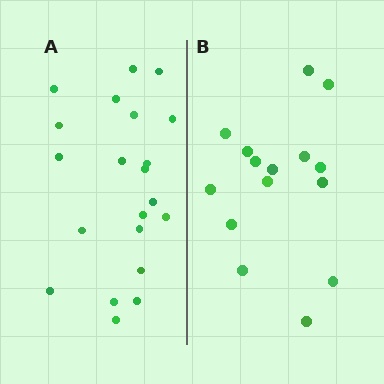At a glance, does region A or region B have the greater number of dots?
Region A (the left region) has more dots.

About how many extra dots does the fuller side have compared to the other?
Region A has about 6 more dots than region B.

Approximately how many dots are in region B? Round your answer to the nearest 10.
About 20 dots. (The exact count is 15, which rounds to 20.)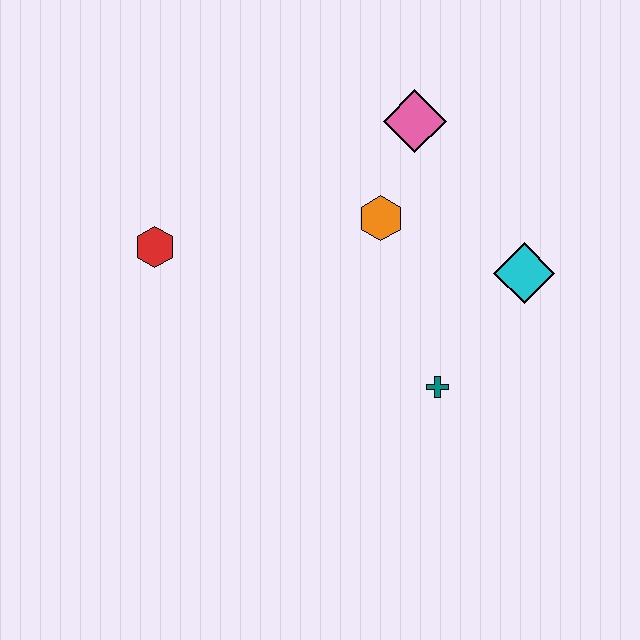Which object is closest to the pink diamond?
The orange hexagon is closest to the pink diamond.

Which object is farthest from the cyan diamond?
The red hexagon is farthest from the cyan diamond.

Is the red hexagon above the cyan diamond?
Yes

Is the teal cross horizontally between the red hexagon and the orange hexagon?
No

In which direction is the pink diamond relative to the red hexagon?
The pink diamond is to the right of the red hexagon.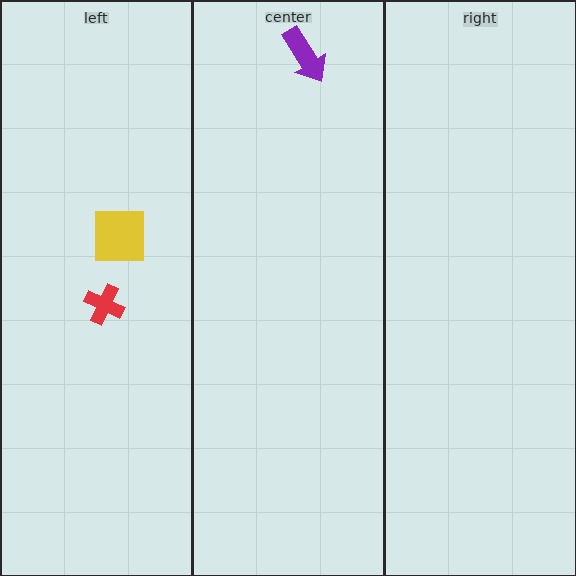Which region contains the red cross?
The left region.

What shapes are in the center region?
The purple arrow.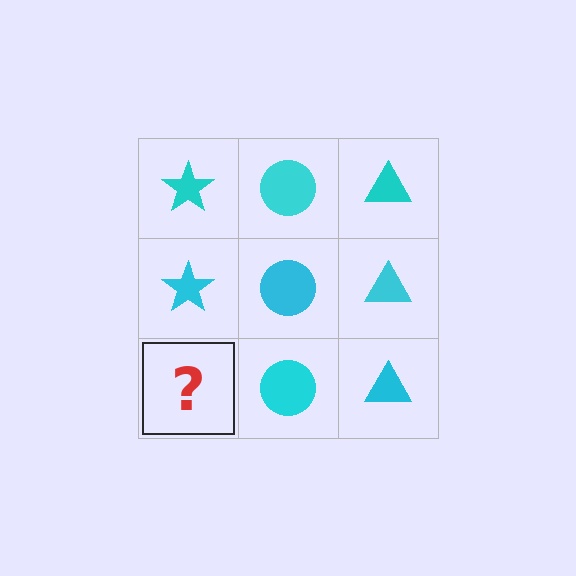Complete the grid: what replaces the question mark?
The question mark should be replaced with a cyan star.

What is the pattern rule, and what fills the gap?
The rule is that each column has a consistent shape. The gap should be filled with a cyan star.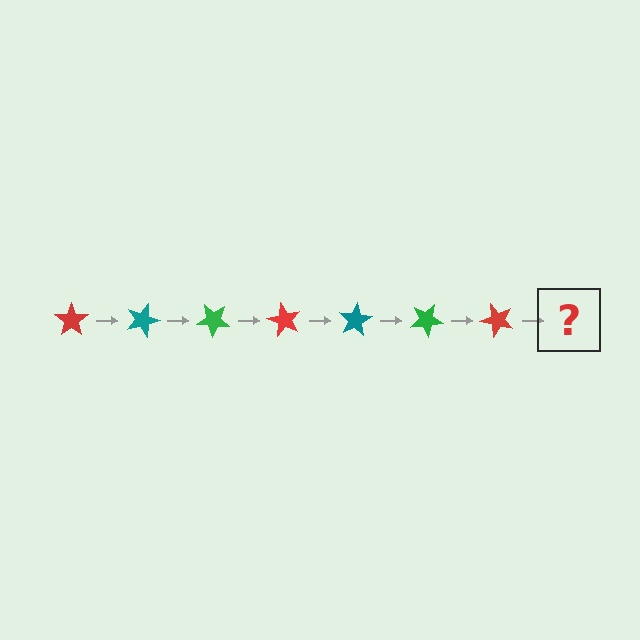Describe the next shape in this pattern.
It should be a teal star, rotated 140 degrees from the start.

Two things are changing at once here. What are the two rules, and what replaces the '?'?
The two rules are that it rotates 20 degrees each step and the color cycles through red, teal, and green. The '?' should be a teal star, rotated 140 degrees from the start.